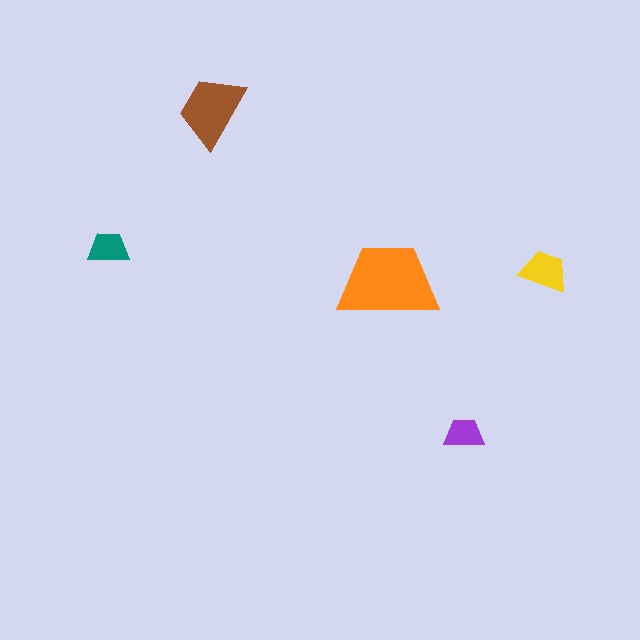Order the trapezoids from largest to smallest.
the orange one, the brown one, the yellow one, the teal one, the purple one.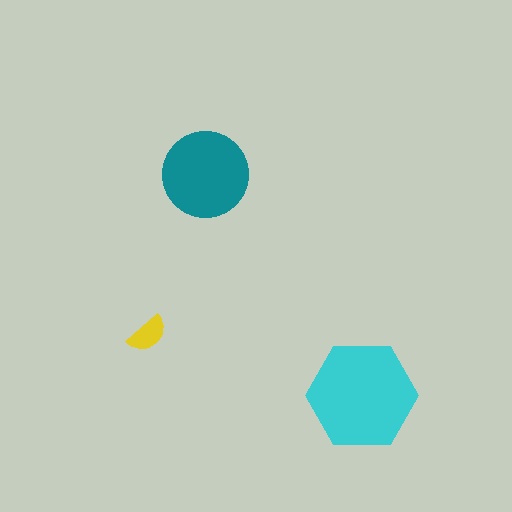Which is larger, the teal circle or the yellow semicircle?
The teal circle.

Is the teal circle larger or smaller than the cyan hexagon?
Smaller.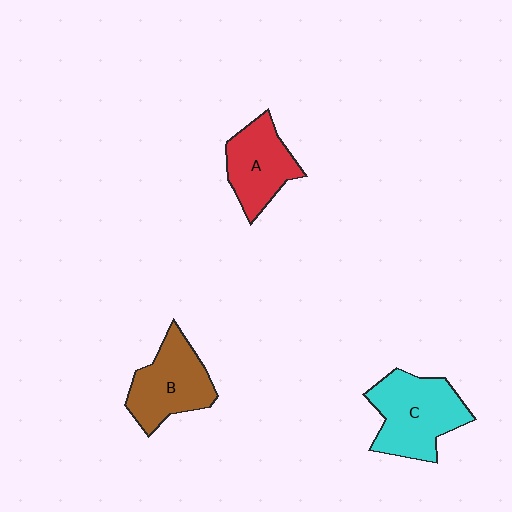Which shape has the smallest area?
Shape A (red).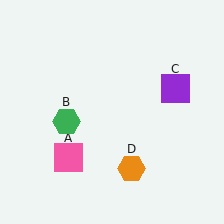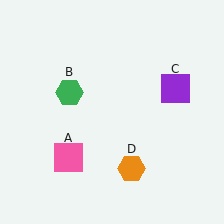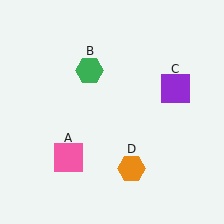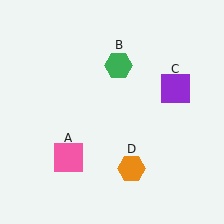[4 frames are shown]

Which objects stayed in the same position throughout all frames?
Pink square (object A) and purple square (object C) and orange hexagon (object D) remained stationary.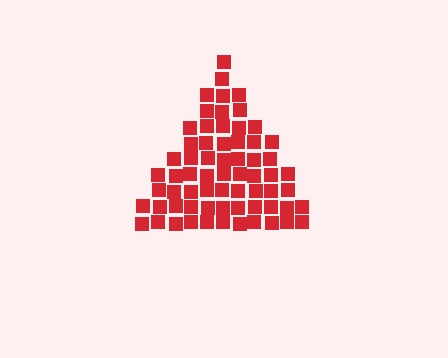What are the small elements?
The small elements are squares.